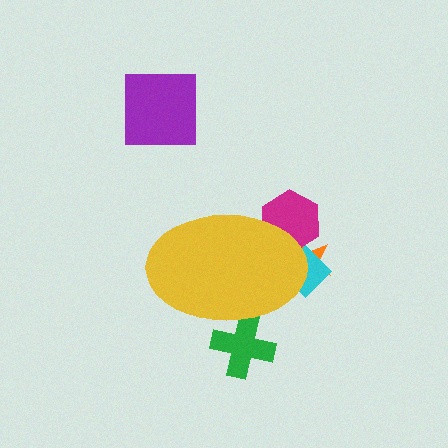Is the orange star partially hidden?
Yes, the orange star is partially hidden behind the yellow ellipse.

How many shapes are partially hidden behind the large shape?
4 shapes are partially hidden.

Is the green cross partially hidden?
Yes, the green cross is partially hidden behind the yellow ellipse.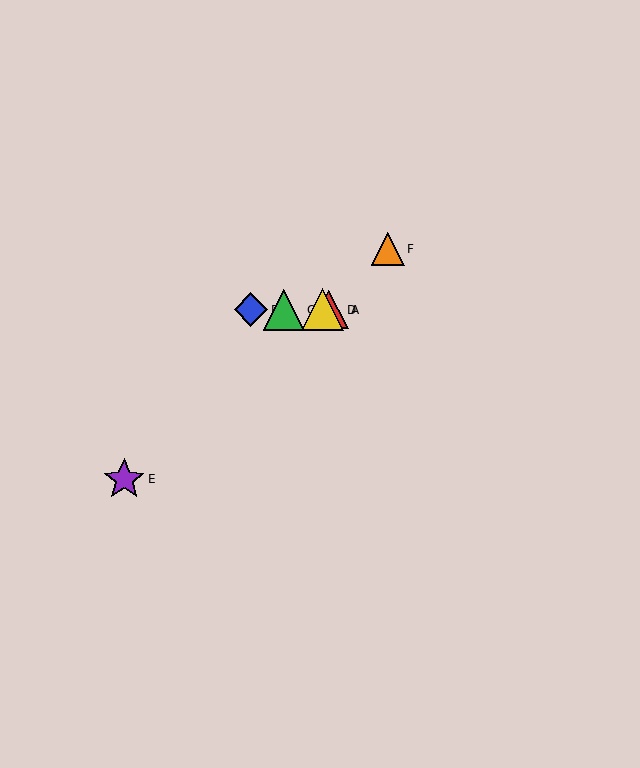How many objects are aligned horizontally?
4 objects (A, B, C, D) are aligned horizontally.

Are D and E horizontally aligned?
No, D is at y≈310 and E is at y≈479.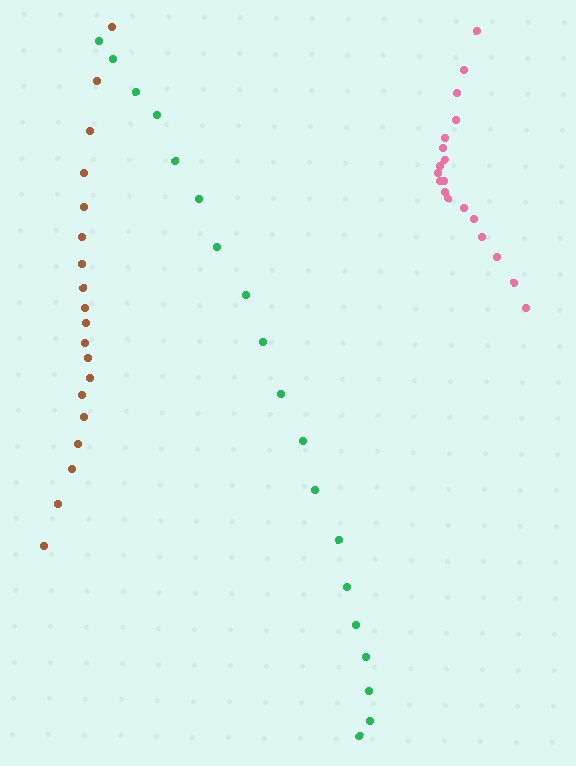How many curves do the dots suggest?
There are 3 distinct paths.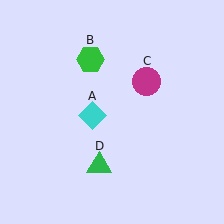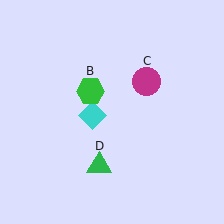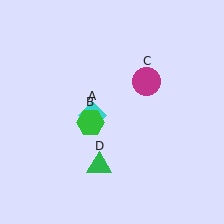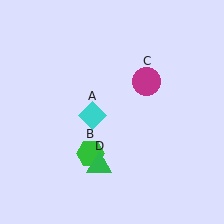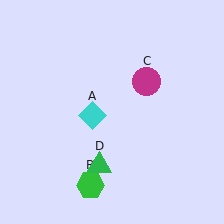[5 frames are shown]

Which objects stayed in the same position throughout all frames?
Cyan diamond (object A) and magenta circle (object C) and green triangle (object D) remained stationary.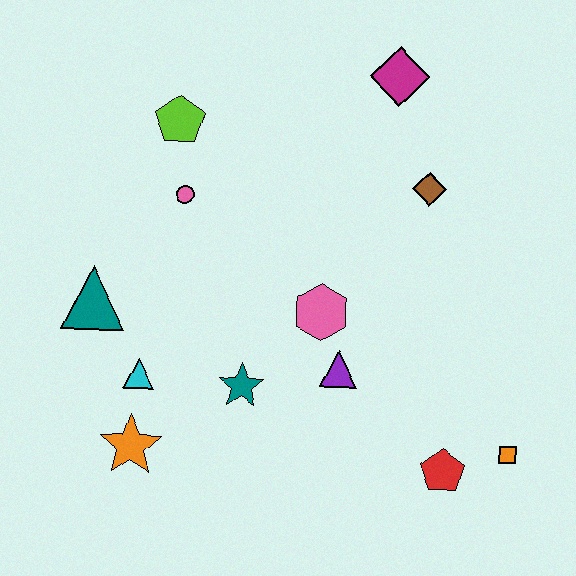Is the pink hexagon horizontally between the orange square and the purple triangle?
No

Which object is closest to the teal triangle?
The cyan triangle is closest to the teal triangle.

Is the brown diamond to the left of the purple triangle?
No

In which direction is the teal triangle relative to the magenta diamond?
The teal triangle is to the left of the magenta diamond.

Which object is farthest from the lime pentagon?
The orange square is farthest from the lime pentagon.